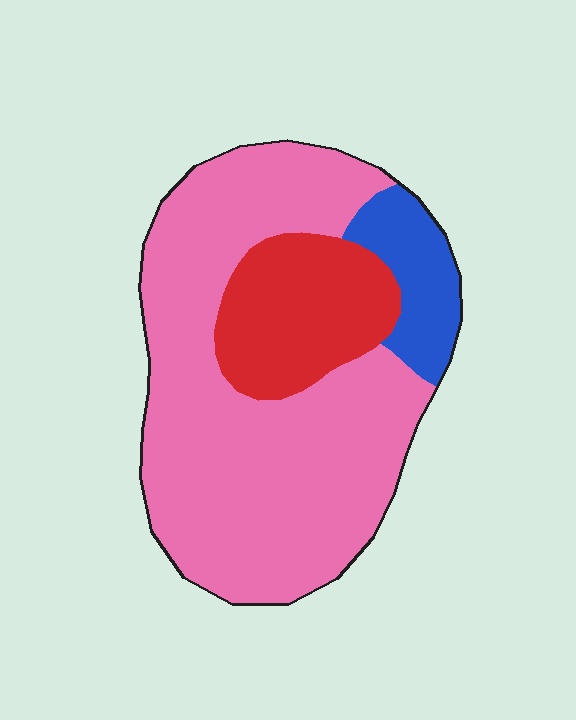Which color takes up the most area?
Pink, at roughly 70%.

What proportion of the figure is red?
Red covers 20% of the figure.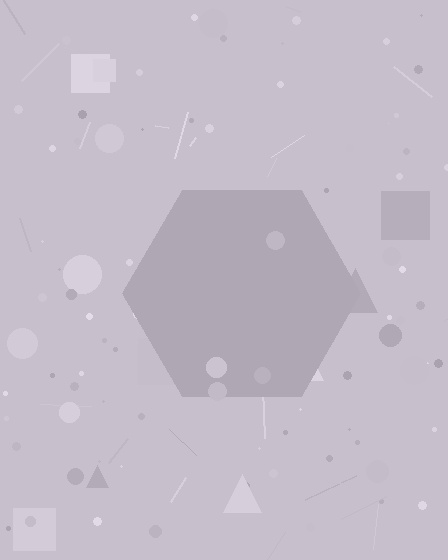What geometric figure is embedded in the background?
A hexagon is embedded in the background.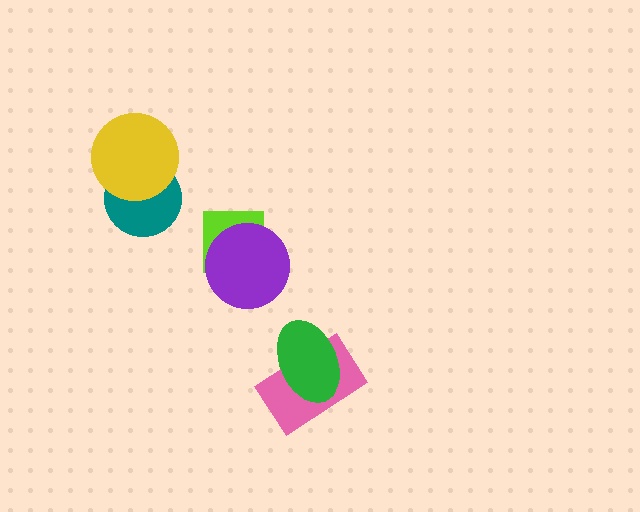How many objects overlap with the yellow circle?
1 object overlaps with the yellow circle.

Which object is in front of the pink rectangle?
The green ellipse is in front of the pink rectangle.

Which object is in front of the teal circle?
The yellow circle is in front of the teal circle.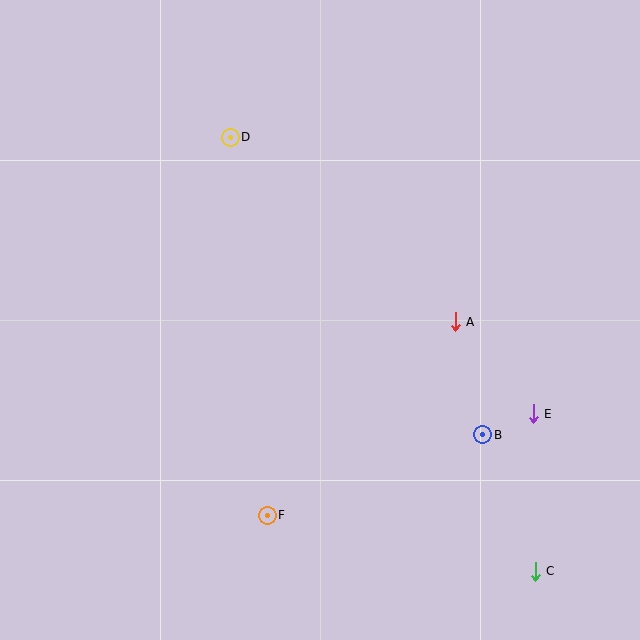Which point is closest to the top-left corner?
Point D is closest to the top-left corner.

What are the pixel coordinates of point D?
Point D is at (230, 137).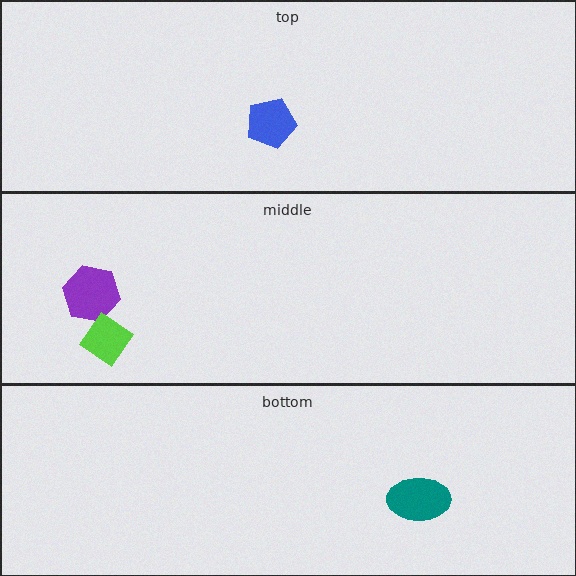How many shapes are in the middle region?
2.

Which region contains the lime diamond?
The middle region.